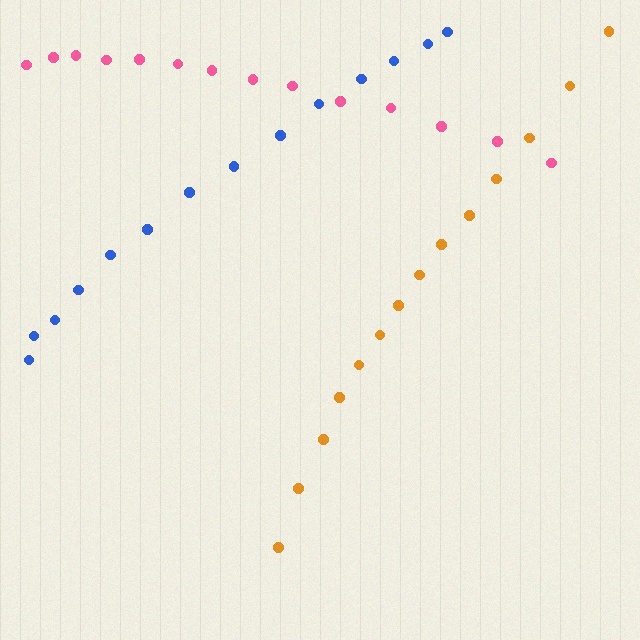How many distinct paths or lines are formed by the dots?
There are 3 distinct paths.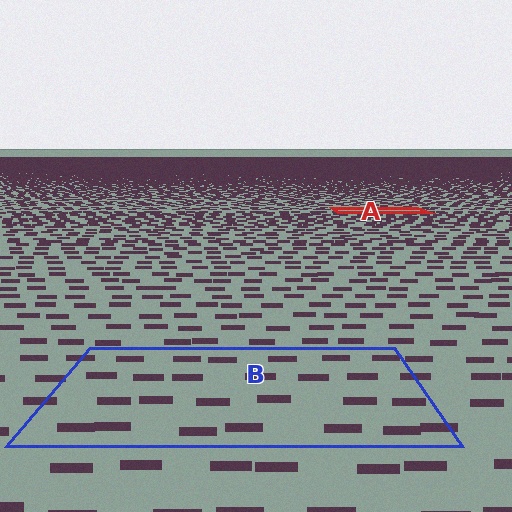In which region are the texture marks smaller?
The texture marks are smaller in region A, because it is farther away.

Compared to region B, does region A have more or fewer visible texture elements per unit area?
Region A has more texture elements per unit area — they are packed more densely because it is farther away.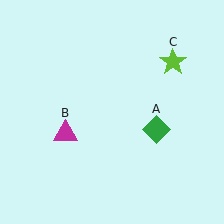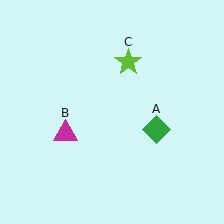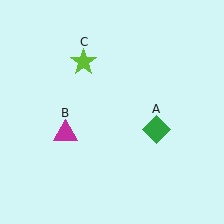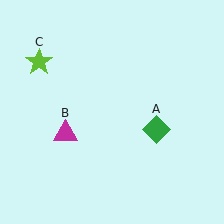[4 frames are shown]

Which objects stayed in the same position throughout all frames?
Green diamond (object A) and magenta triangle (object B) remained stationary.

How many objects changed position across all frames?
1 object changed position: lime star (object C).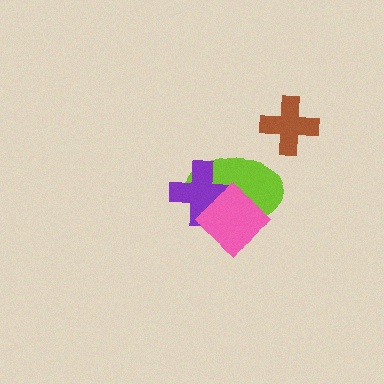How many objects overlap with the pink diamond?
2 objects overlap with the pink diamond.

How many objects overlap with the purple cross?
2 objects overlap with the purple cross.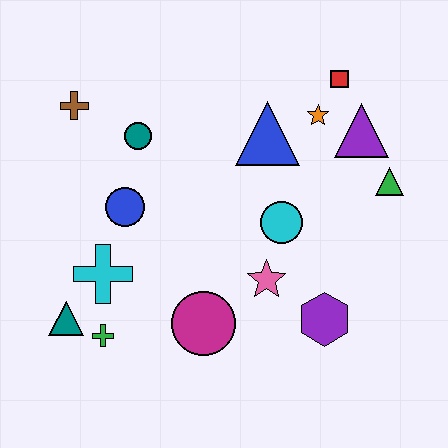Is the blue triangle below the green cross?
No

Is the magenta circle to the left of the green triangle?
Yes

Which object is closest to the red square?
The orange star is closest to the red square.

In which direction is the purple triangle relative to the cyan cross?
The purple triangle is to the right of the cyan cross.